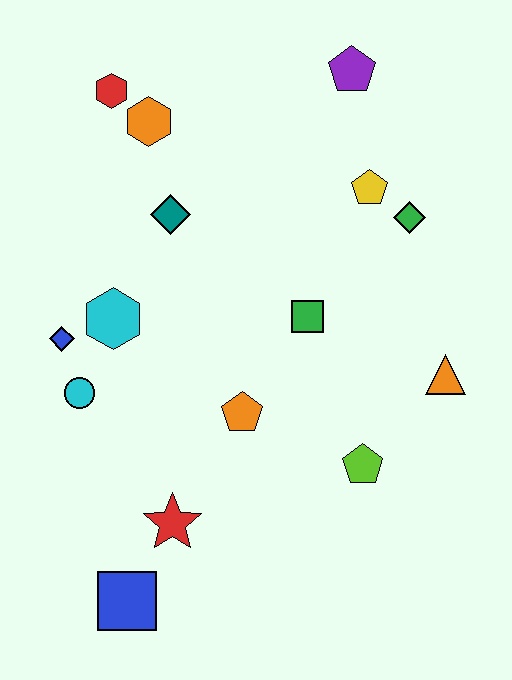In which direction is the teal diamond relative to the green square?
The teal diamond is to the left of the green square.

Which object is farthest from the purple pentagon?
The blue square is farthest from the purple pentagon.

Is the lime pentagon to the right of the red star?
Yes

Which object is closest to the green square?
The orange pentagon is closest to the green square.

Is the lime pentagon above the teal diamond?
No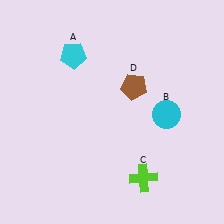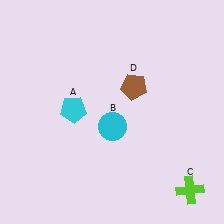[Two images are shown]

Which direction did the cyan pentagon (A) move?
The cyan pentagon (A) moved down.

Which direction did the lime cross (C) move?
The lime cross (C) moved right.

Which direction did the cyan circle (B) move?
The cyan circle (B) moved left.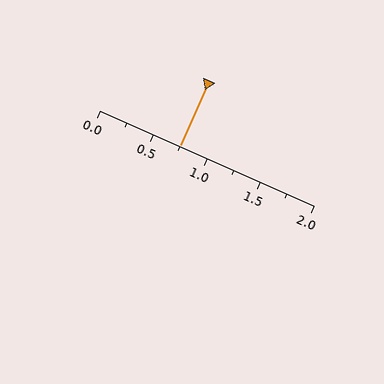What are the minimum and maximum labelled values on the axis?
The axis runs from 0.0 to 2.0.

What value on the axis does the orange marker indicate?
The marker indicates approximately 0.75.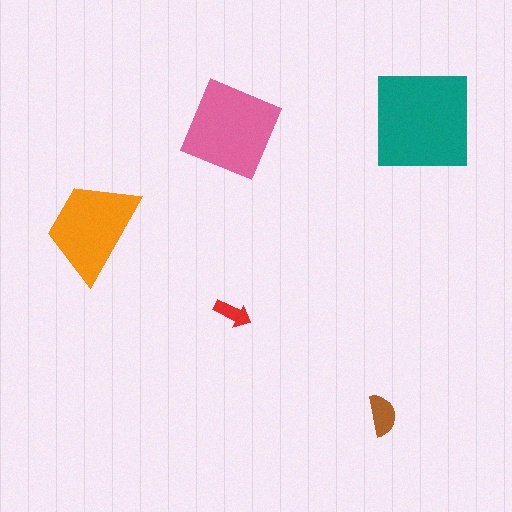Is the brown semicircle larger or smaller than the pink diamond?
Smaller.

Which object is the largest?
The teal square.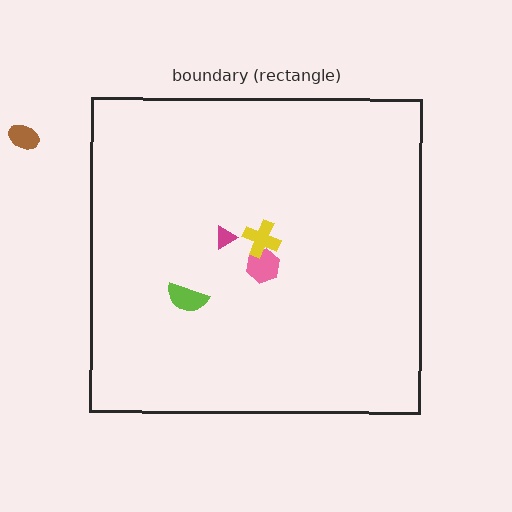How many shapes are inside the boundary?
4 inside, 1 outside.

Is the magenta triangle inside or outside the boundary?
Inside.